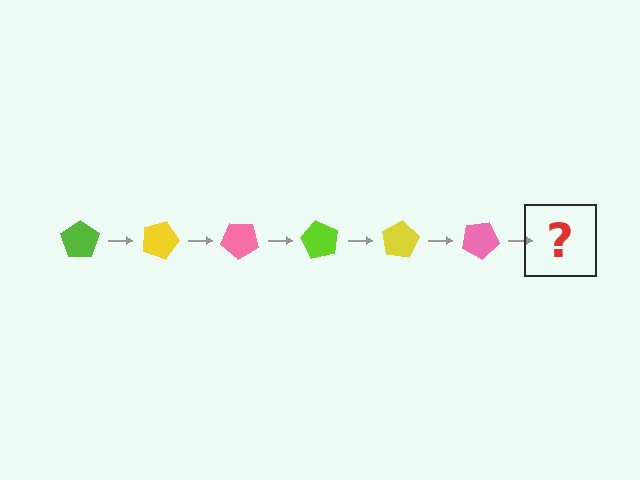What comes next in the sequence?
The next element should be a lime pentagon, rotated 120 degrees from the start.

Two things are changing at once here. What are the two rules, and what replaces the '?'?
The two rules are that it rotates 20 degrees each step and the color cycles through lime, yellow, and pink. The '?' should be a lime pentagon, rotated 120 degrees from the start.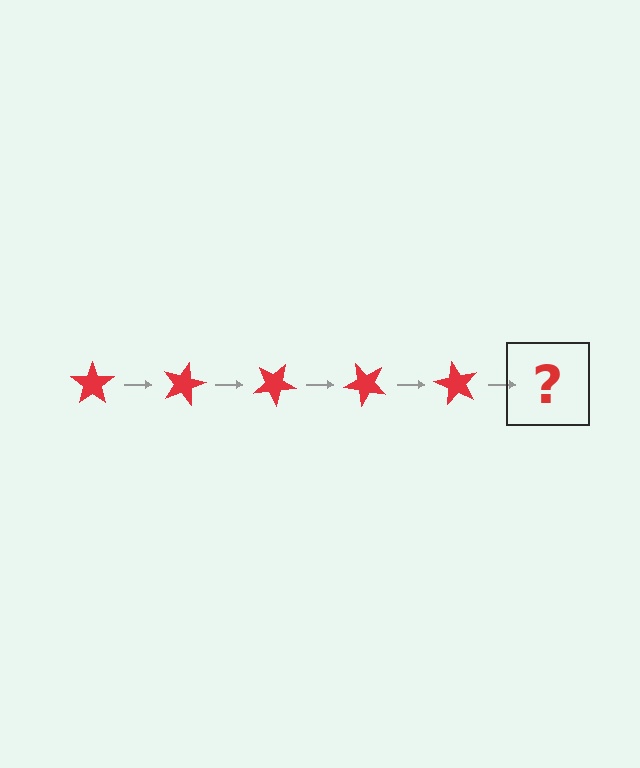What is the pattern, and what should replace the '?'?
The pattern is that the star rotates 15 degrees each step. The '?' should be a red star rotated 75 degrees.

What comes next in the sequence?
The next element should be a red star rotated 75 degrees.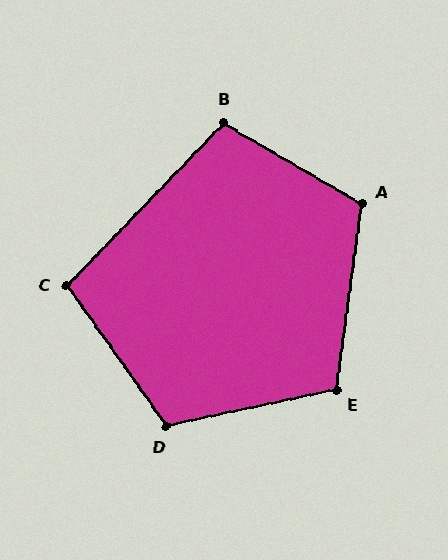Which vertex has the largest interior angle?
D, at approximately 113 degrees.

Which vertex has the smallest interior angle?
C, at approximately 101 degrees.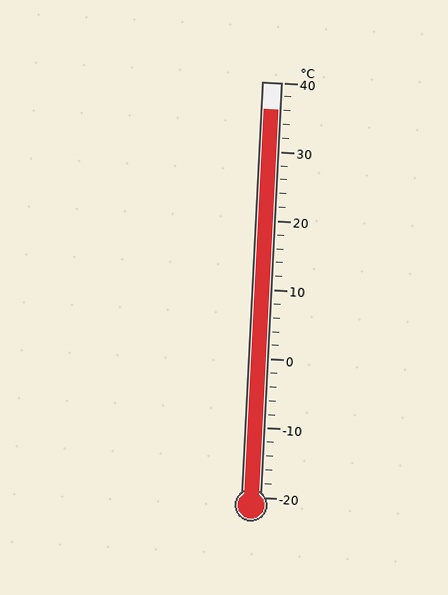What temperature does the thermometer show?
The thermometer shows approximately 36°C.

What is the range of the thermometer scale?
The thermometer scale ranges from -20°C to 40°C.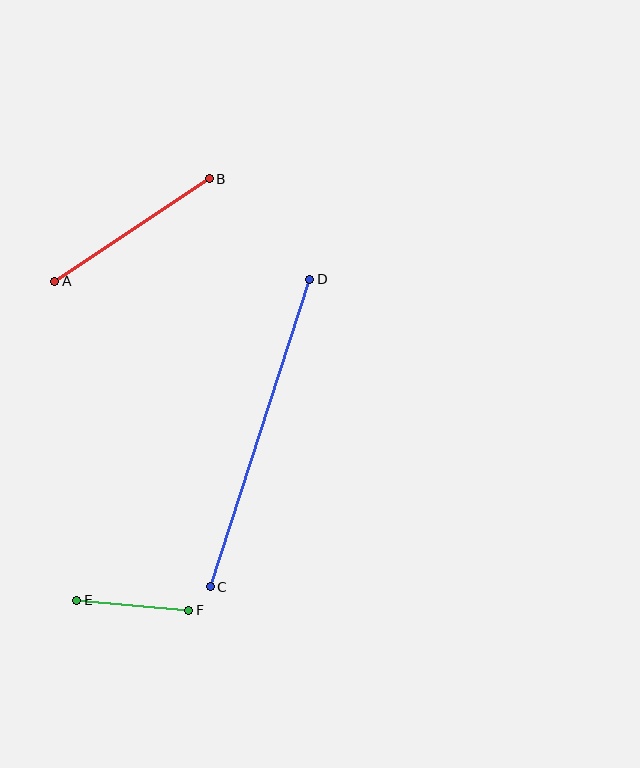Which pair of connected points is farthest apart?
Points C and D are farthest apart.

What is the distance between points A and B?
The distance is approximately 185 pixels.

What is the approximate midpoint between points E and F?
The midpoint is at approximately (133, 605) pixels.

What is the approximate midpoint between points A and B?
The midpoint is at approximately (132, 230) pixels.